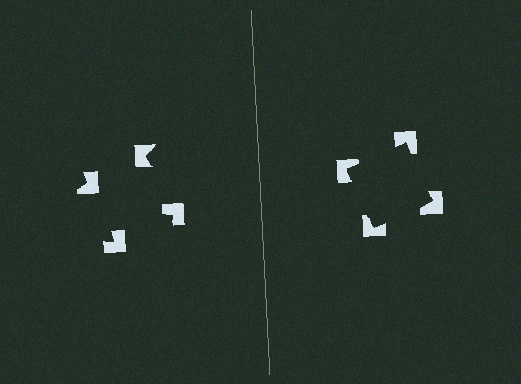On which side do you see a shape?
An illusory square appears on the right side. On the left side the wedge cuts are rotated, so no coherent shape forms.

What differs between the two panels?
The notched squares are positioned identically on both sides; only the wedge orientations differ. On the right they align to a square; on the left they are misaligned.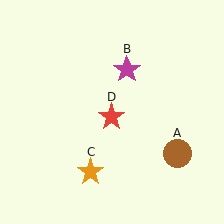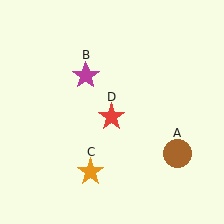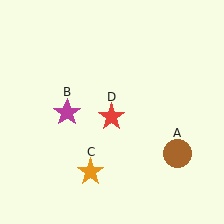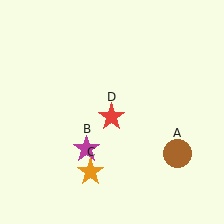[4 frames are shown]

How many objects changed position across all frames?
1 object changed position: magenta star (object B).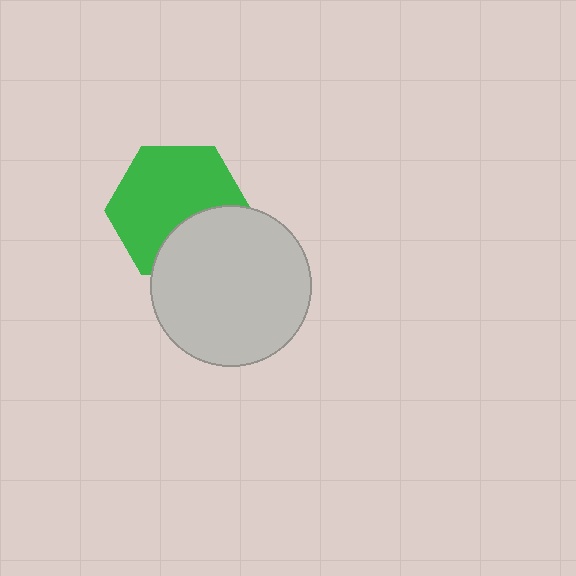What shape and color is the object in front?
The object in front is a light gray circle.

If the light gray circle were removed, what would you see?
You would see the complete green hexagon.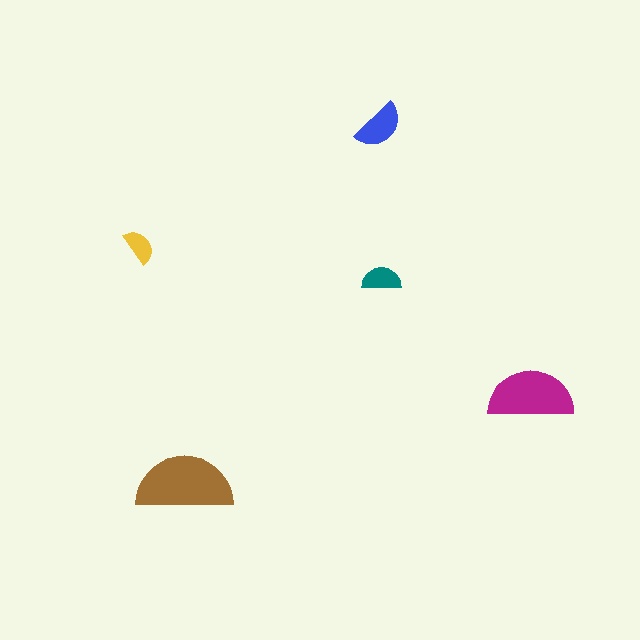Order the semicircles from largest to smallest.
the brown one, the magenta one, the blue one, the teal one, the yellow one.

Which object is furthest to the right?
The magenta semicircle is rightmost.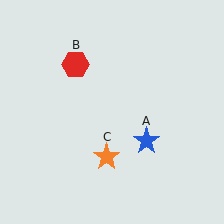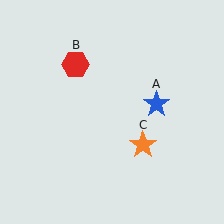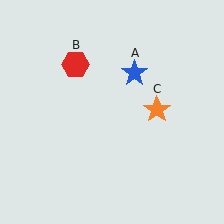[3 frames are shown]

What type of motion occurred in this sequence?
The blue star (object A), orange star (object C) rotated counterclockwise around the center of the scene.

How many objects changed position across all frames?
2 objects changed position: blue star (object A), orange star (object C).